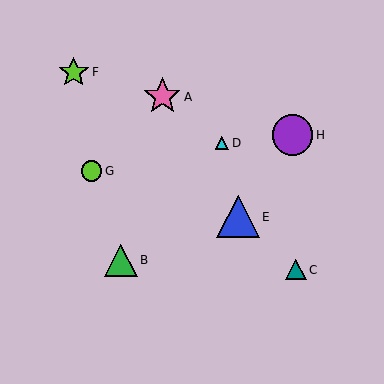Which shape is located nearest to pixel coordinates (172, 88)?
The pink star (labeled A) at (162, 97) is nearest to that location.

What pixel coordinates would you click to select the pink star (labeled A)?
Click at (162, 97) to select the pink star A.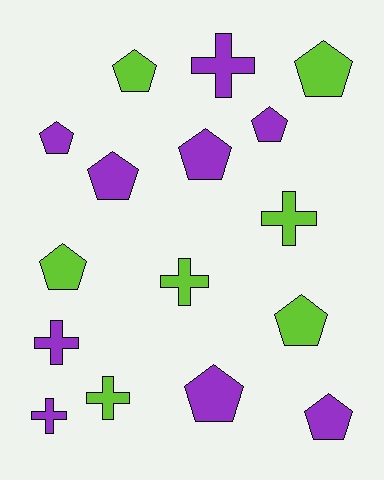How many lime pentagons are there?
There are 4 lime pentagons.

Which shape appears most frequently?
Pentagon, with 10 objects.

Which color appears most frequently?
Purple, with 9 objects.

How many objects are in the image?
There are 16 objects.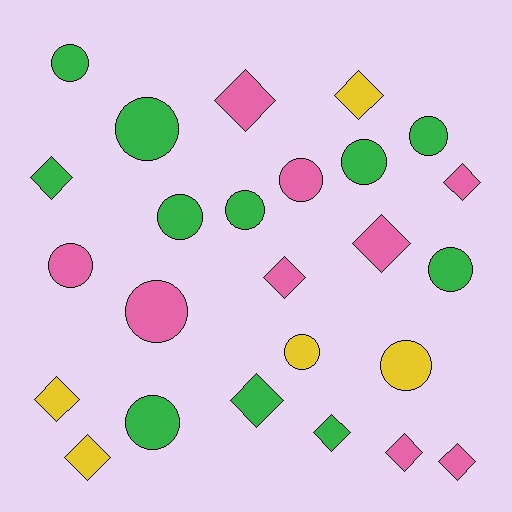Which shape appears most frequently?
Circle, with 13 objects.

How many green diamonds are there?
There are 3 green diamonds.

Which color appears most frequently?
Green, with 11 objects.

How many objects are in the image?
There are 25 objects.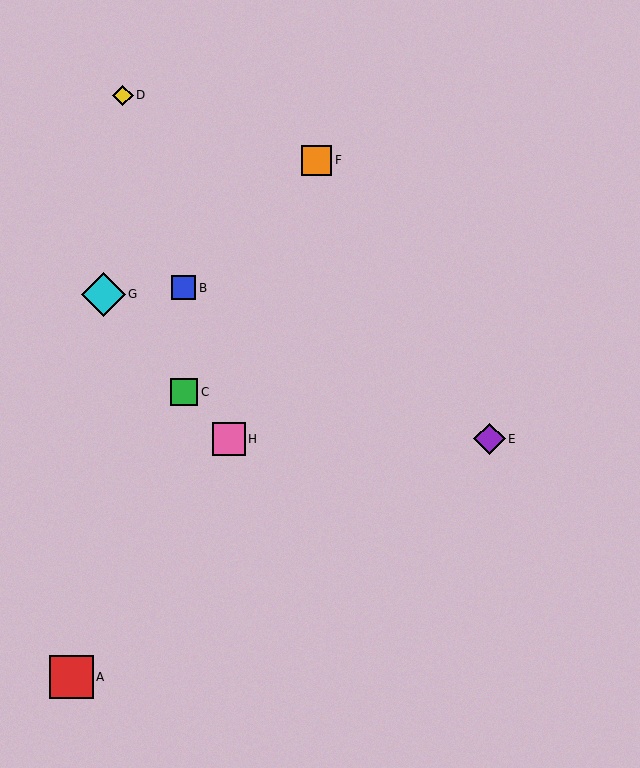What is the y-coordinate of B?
Object B is at y≈288.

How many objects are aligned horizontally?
2 objects (E, H) are aligned horizontally.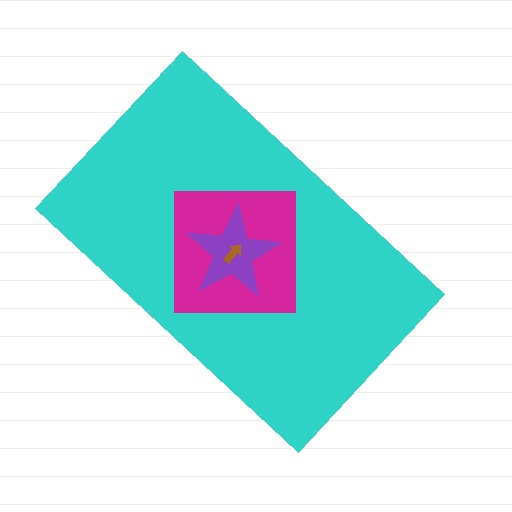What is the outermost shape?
The cyan rectangle.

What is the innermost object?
The brown arrow.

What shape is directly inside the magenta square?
The purple star.